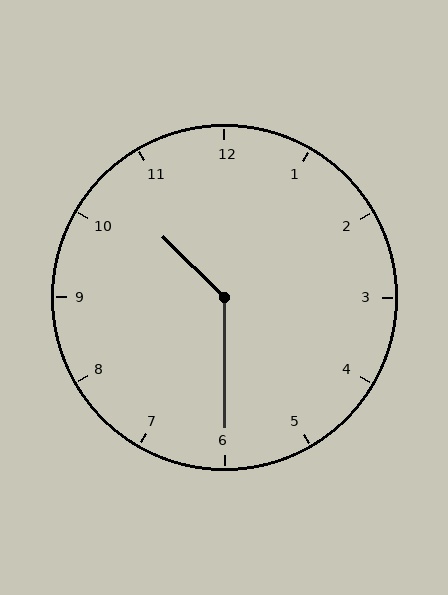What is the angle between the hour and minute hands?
Approximately 135 degrees.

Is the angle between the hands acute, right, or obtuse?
It is obtuse.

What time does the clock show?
10:30.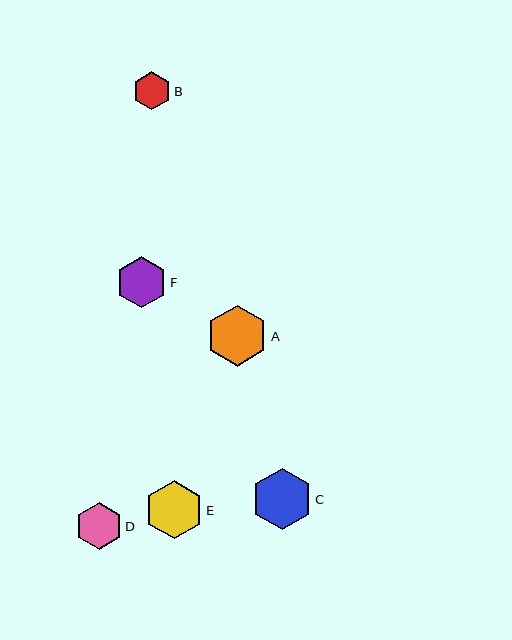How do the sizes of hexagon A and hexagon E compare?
Hexagon A and hexagon E are approximately the same size.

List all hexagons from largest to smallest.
From largest to smallest: A, C, E, F, D, B.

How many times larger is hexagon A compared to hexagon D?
Hexagon A is approximately 1.3 times the size of hexagon D.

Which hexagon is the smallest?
Hexagon B is the smallest with a size of approximately 38 pixels.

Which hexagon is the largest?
Hexagon A is the largest with a size of approximately 61 pixels.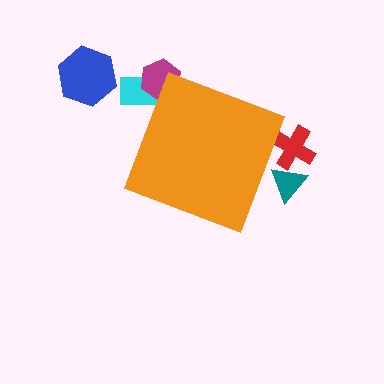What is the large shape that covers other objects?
An orange diamond.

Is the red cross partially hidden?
Yes, the red cross is partially hidden behind the orange diamond.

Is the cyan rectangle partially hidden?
Yes, the cyan rectangle is partially hidden behind the orange diamond.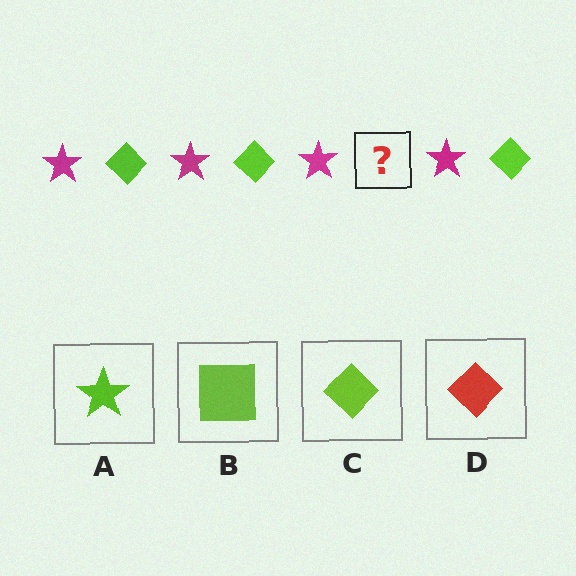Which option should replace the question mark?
Option C.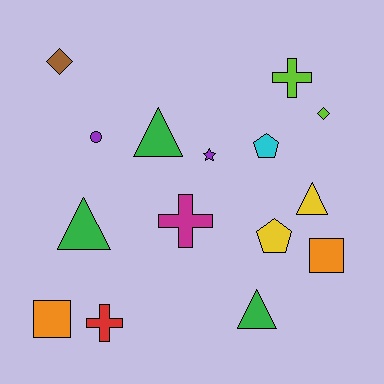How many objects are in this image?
There are 15 objects.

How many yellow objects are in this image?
There are 2 yellow objects.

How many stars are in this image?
There is 1 star.